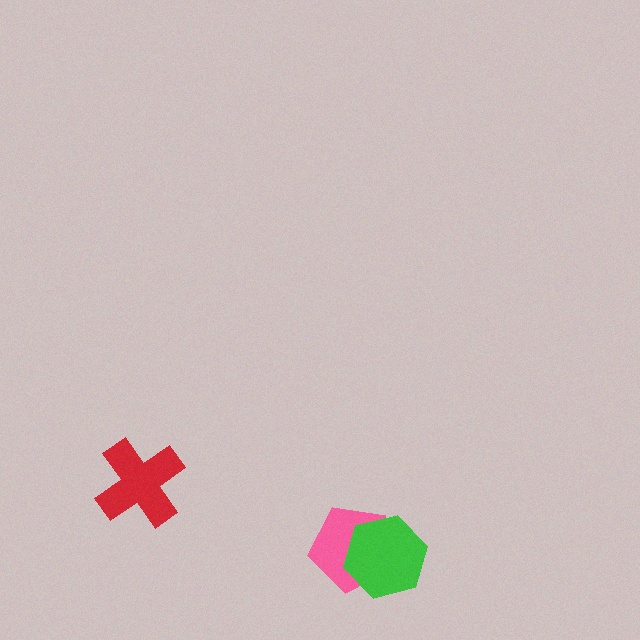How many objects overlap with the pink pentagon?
1 object overlaps with the pink pentagon.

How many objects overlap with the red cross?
0 objects overlap with the red cross.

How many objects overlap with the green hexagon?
1 object overlaps with the green hexagon.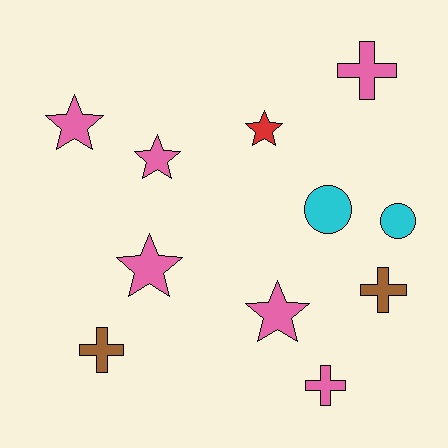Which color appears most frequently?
Pink, with 6 objects.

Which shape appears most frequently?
Star, with 5 objects.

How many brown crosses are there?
There are 2 brown crosses.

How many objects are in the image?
There are 11 objects.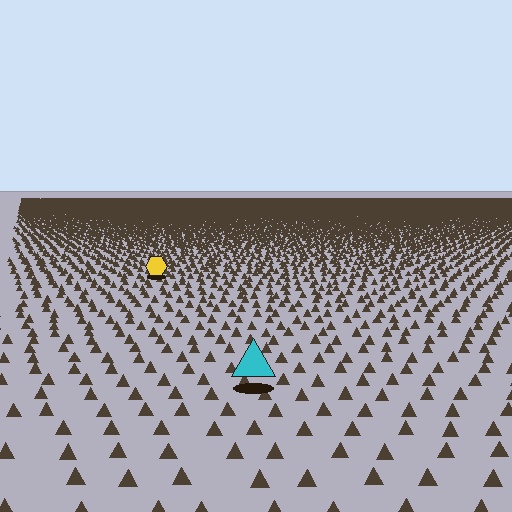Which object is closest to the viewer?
The cyan triangle is closest. The texture marks near it are larger and more spread out.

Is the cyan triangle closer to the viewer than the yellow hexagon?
Yes. The cyan triangle is closer — you can tell from the texture gradient: the ground texture is coarser near it.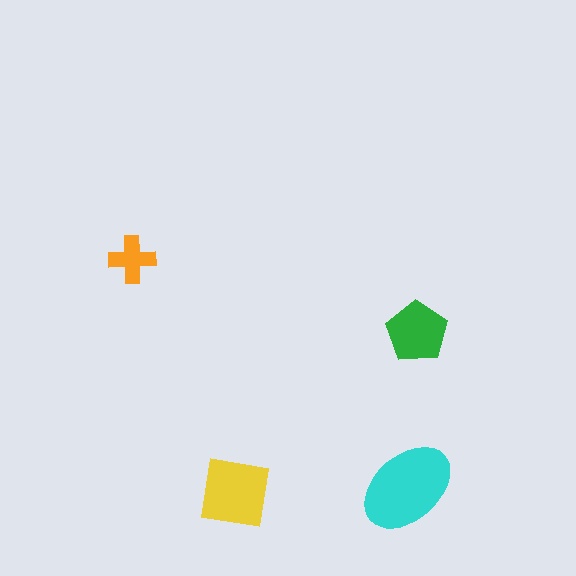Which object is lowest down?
The yellow square is bottommost.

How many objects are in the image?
There are 4 objects in the image.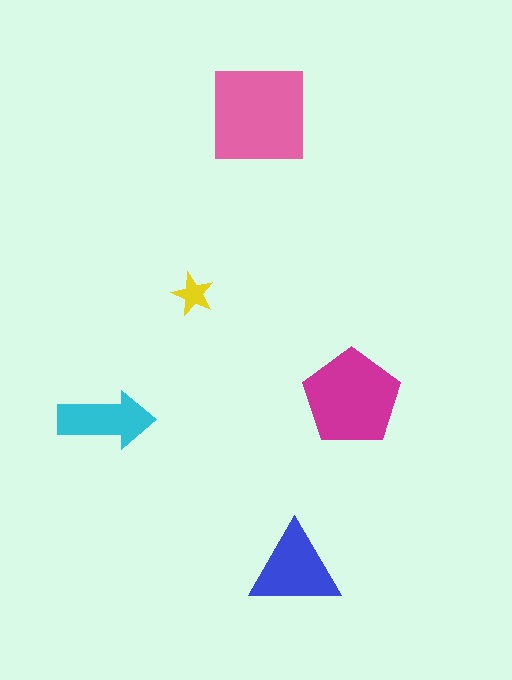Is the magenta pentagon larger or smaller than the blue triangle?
Larger.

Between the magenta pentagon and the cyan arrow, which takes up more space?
The magenta pentagon.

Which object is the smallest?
The yellow star.